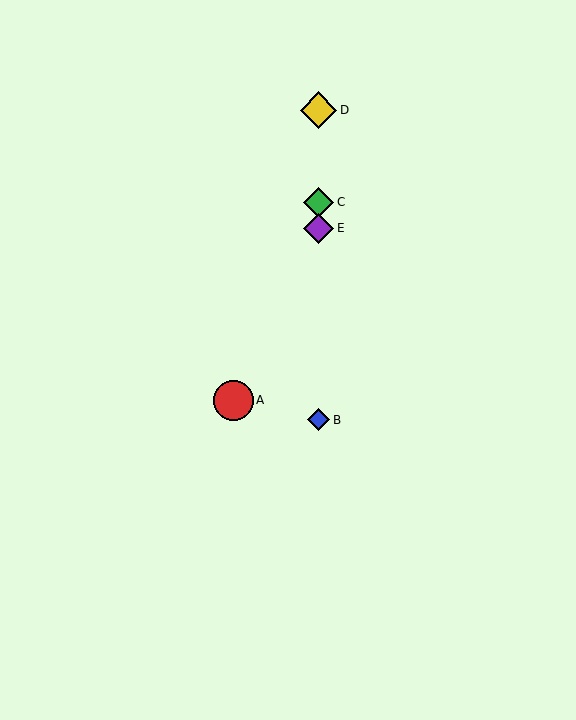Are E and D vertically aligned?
Yes, both are at x≈319.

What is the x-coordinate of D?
Object D is at x≈319.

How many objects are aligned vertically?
4 objects (B, C, D, E) are aligned vertically.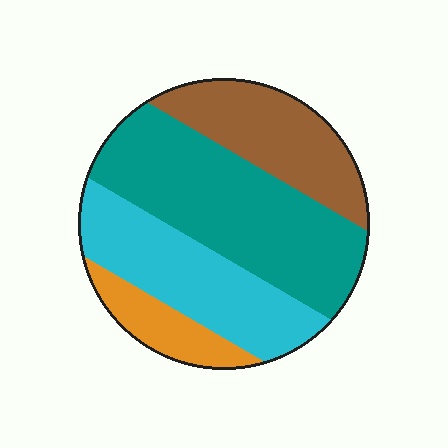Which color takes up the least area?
Orange, at roughly 10%.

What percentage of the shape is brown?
Brown covers 22% of the shape.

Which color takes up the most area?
Teal, at roughly 40%.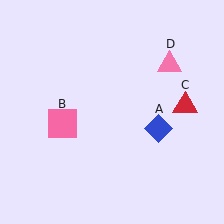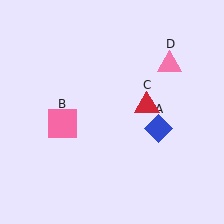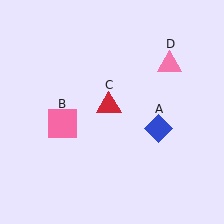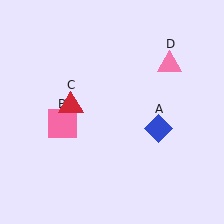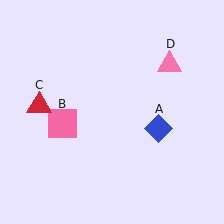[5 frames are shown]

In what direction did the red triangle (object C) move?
The red triangle (object C) moved left.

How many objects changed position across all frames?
1 object changed position: red triangle (object C).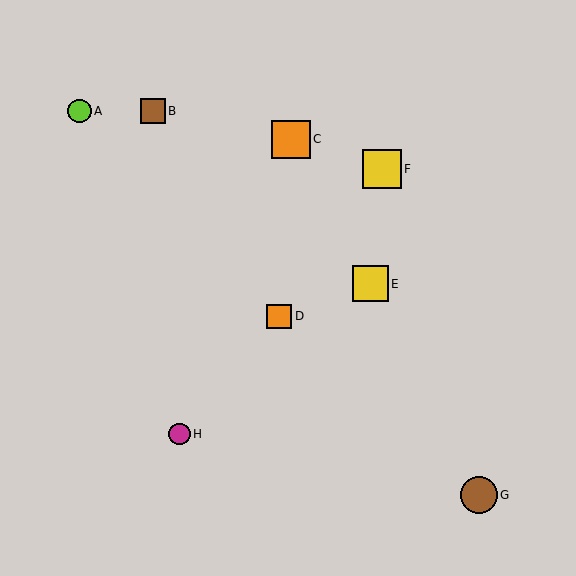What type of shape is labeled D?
Shape D is an orange square.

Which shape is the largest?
The orange square (labeled C) is the largest.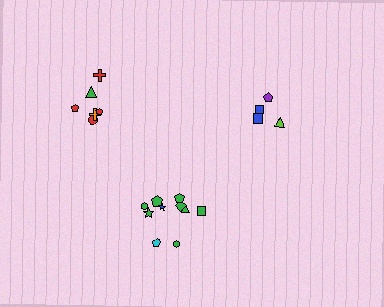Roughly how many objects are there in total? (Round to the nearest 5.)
Roughly 20 objects in total.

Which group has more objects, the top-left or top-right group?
The top-left group.